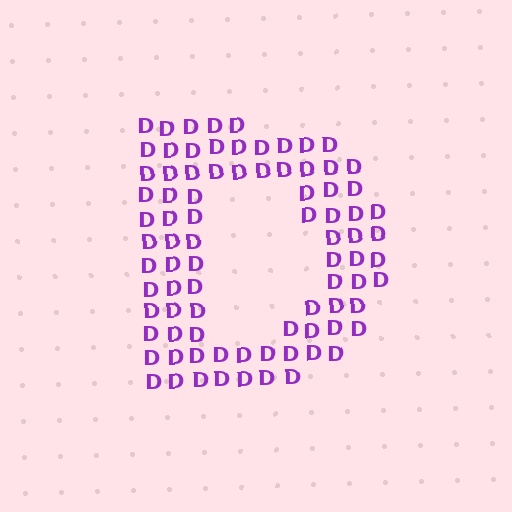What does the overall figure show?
The overall figure shows the letter D.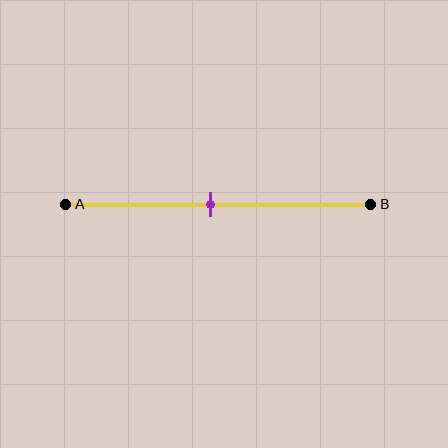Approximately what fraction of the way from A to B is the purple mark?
The purple mark is approximately 50% of the way from A to B.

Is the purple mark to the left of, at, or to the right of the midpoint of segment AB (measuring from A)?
The purple mark is approximately at the midpoint of segment AB.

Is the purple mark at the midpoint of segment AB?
Yes, the mark is approximately at the midpoint.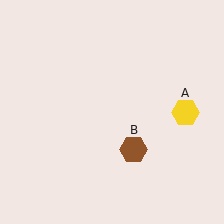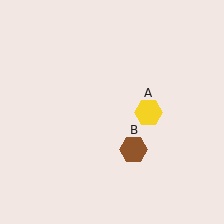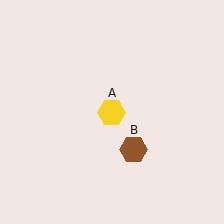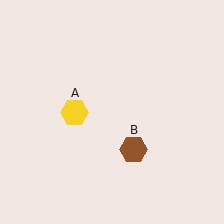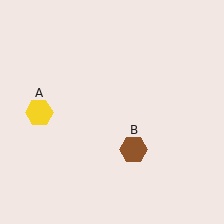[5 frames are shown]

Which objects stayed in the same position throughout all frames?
Brown hexagon (object B) remained stationary.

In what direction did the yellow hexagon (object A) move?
The yellow hexagon (object A) moved left.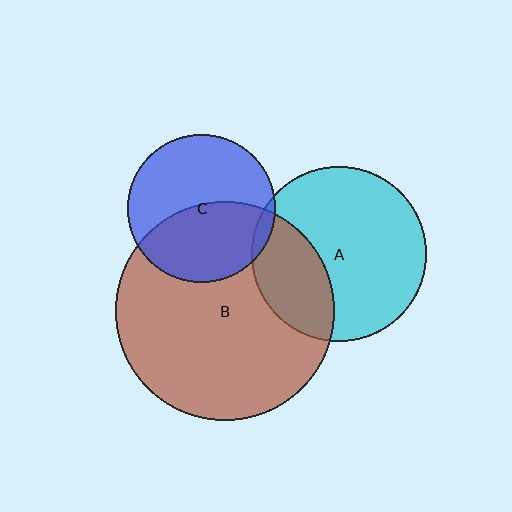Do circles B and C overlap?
Yes.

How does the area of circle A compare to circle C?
Approximately 1.4 times.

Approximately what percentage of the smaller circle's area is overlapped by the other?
Approximately 45%.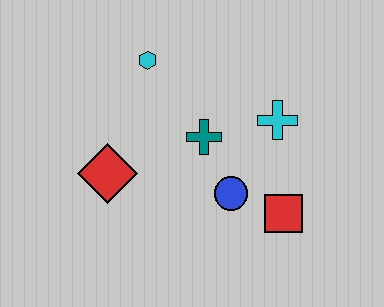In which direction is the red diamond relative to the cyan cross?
The red diamond is to the left of the cyan cross.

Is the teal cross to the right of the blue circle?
No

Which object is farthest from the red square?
The cyan hexagon is farthest from the red square.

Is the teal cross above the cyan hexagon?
No